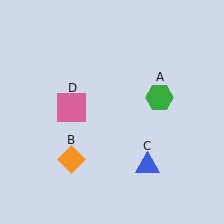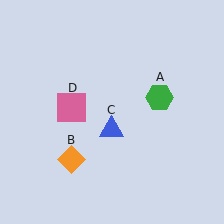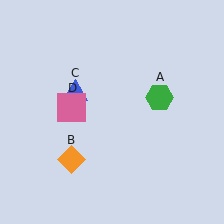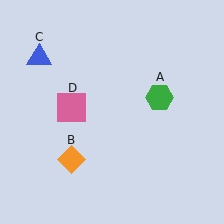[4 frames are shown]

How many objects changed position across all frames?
1 object changed position: blue triangle (object C).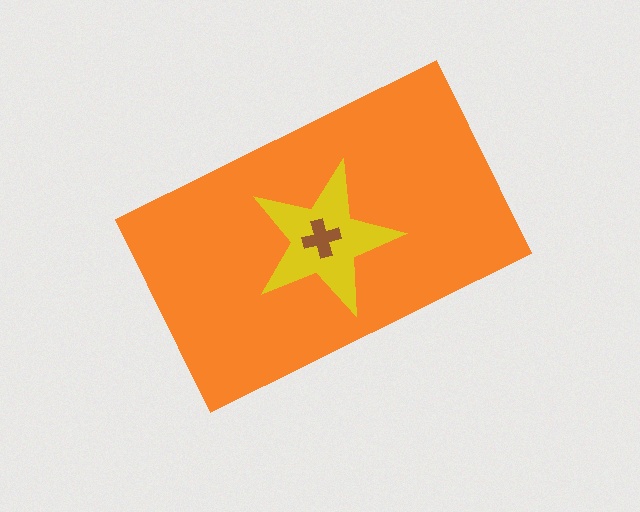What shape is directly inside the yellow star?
The brown cross.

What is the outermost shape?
The orange rectangle.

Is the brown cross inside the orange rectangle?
Yes.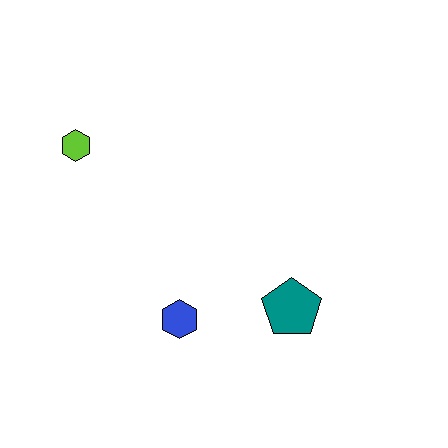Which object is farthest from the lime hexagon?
The teal pentagon is farthest from the lime hexagon.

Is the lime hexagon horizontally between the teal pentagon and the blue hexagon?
No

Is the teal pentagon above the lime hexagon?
No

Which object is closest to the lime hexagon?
The blue hexagon is closest to the lime hexagon.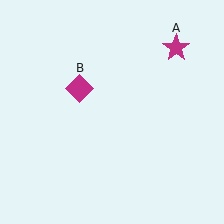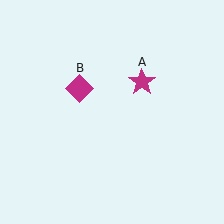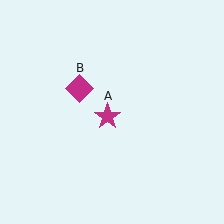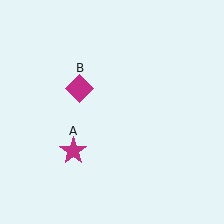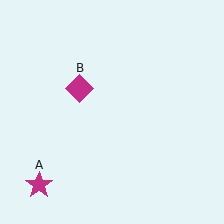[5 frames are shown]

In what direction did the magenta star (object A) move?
The magenta star (object A) moved down and to the left.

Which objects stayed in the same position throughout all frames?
Magenta diamond (object B) remained stationary.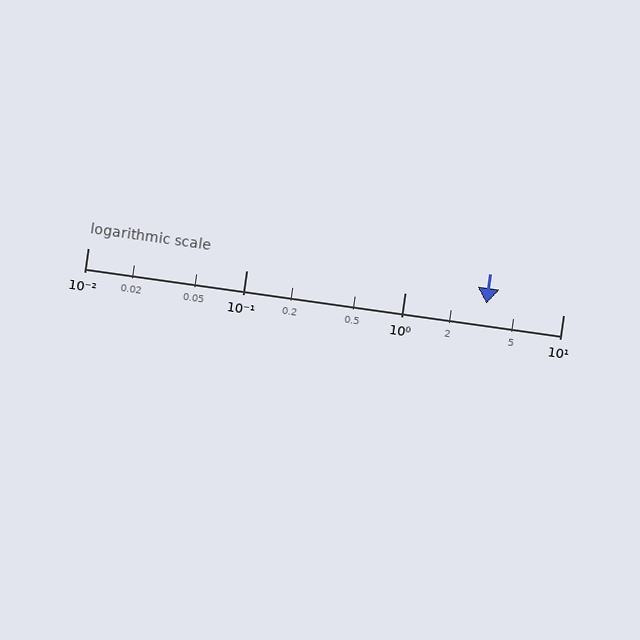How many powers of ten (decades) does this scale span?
The scale spans 3 decades, from 0.01 to 10.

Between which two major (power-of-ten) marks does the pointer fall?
The pointer is between 1 and 10.